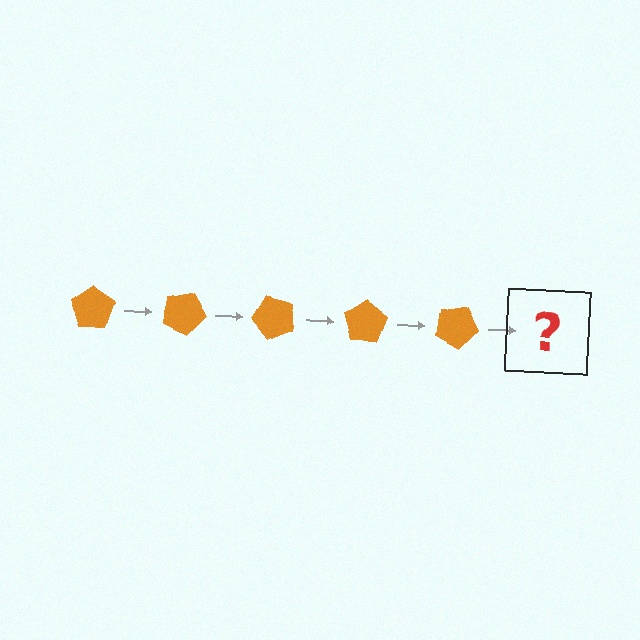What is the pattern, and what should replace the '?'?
The pattern is that the pentagon rotates 25 degrees each step. The '?' should be an orange pentagon rotated 125 degrees.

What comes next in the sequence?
The next element should be an orange pentagon rotated 125 degrees.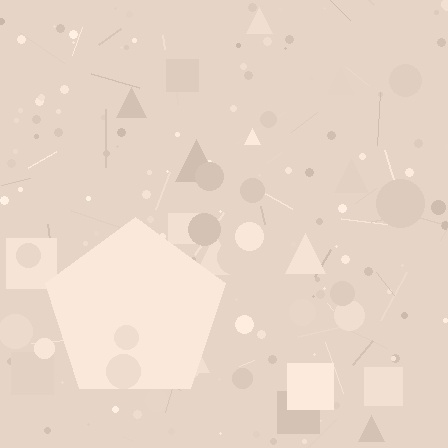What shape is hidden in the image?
A pentagon is hidden in the image.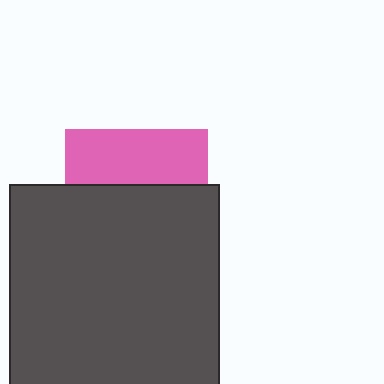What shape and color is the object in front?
The object in front is a dark gray square.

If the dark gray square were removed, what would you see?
You would see the complete pink square.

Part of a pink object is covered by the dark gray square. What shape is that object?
It is a square.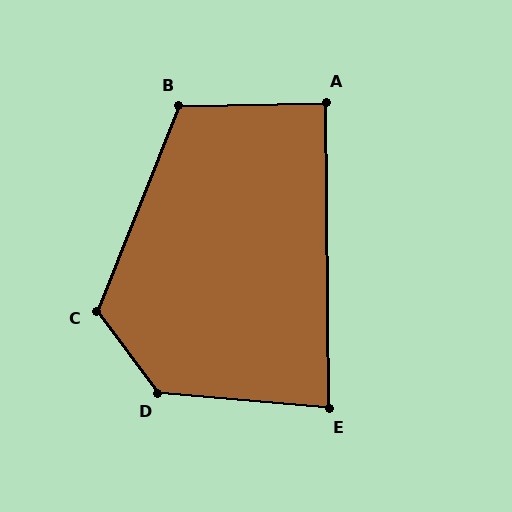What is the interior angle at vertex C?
Approximately 121 degrees (obtuse).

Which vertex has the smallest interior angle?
E, at approximately 85 degrees.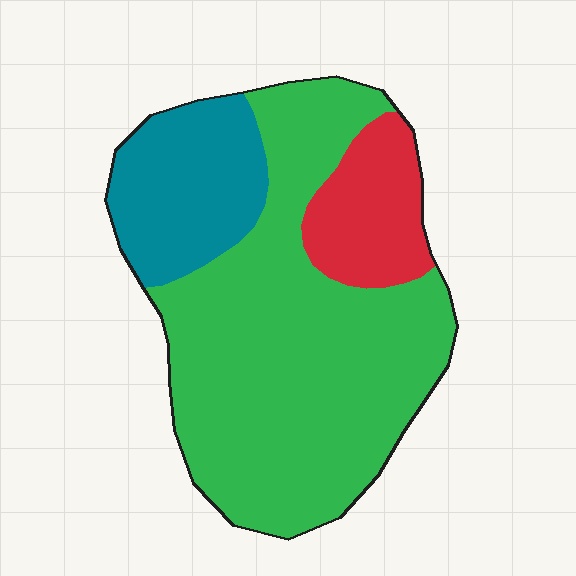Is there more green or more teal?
Green.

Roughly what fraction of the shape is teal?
Teal covers around 20% of the shape.